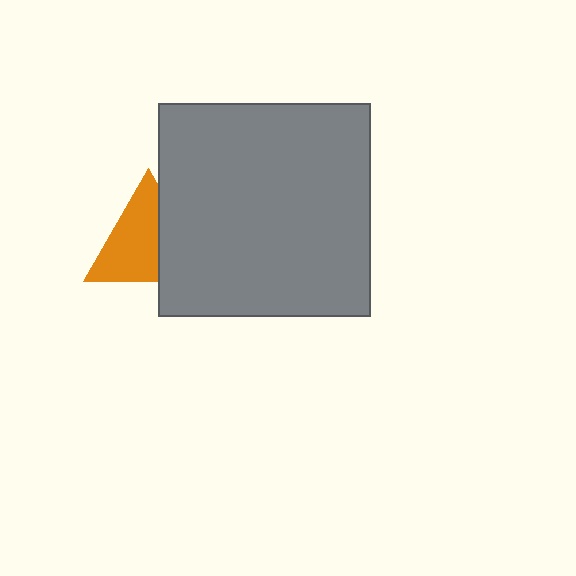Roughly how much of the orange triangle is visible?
About half of it is visible (roughly 63%).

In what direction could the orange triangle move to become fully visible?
The orange triangle could move left. That would shift it out from behind the gray square entirely.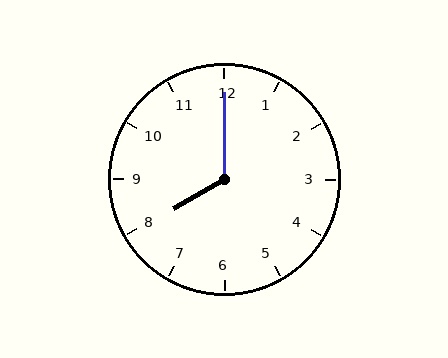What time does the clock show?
8:00.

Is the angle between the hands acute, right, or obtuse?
It is obtuse.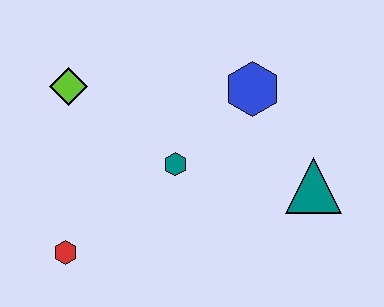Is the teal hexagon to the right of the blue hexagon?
No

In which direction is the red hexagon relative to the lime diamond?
The red hexagon is below the lime diamond.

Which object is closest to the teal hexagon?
The blue hexagon is closest to the teal hexagon.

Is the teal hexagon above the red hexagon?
Yes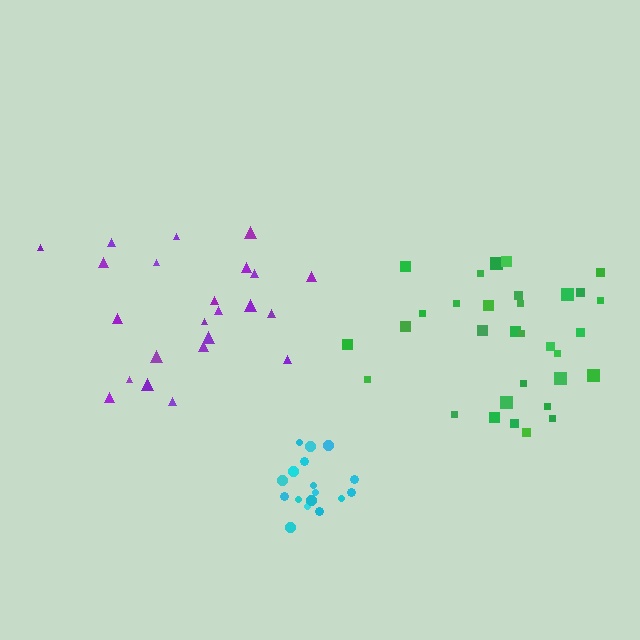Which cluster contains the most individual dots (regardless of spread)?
Green (32).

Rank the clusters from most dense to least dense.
cyan, green, purple.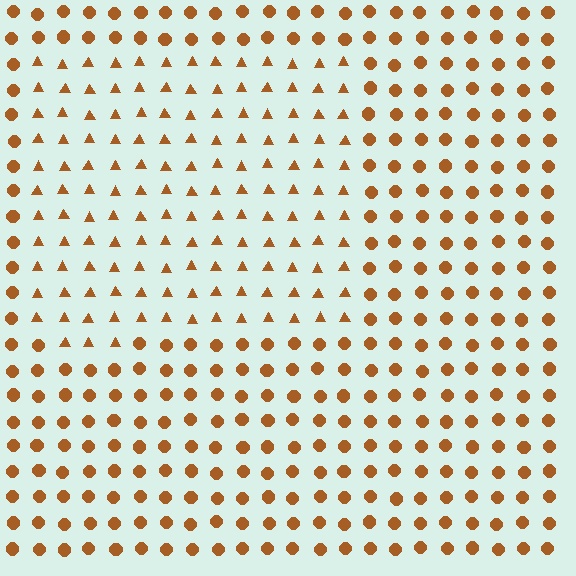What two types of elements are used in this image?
The image uses triangles inside the rectangle region and circles outside it.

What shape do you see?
I see a rectangle.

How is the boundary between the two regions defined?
The boundary is defined by a change in element shape: triangles inside vs. circles outside. All elements share the same color and spacing.